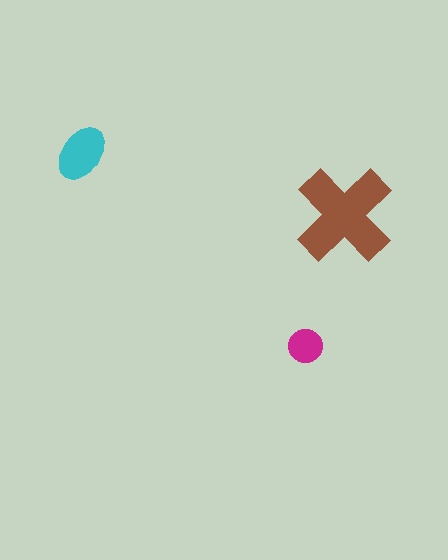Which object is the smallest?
The magenta circle.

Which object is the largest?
The brown cross.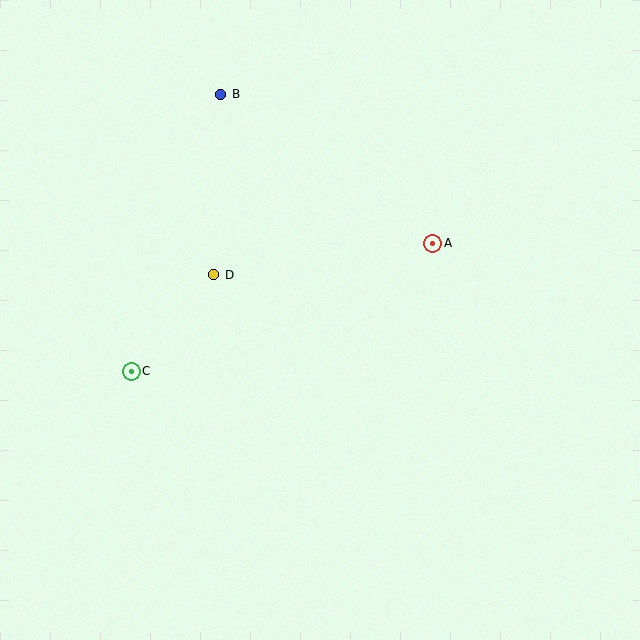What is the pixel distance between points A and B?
The distance between A and B is 259 pixels.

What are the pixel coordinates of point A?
Point A is at (433, 243).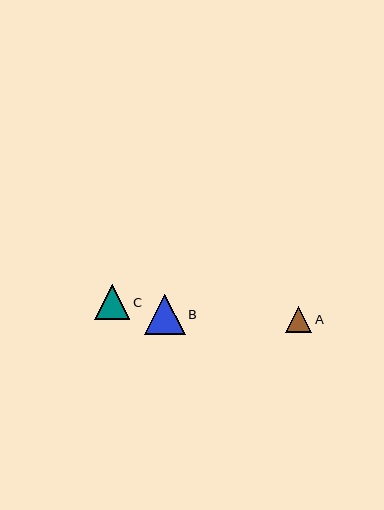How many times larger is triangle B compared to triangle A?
Triangle B is approximately 1.5 times the size of triangle A.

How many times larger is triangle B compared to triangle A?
Triangle B is approximately 1.5 times the size of triangle A.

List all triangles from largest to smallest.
From largest to smallest: B, C, A.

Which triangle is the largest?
Triangle B is the largest with a size of approximately 41 pixels.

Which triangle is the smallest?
Triangle A is the smallest with a size of approximately 26 pixels.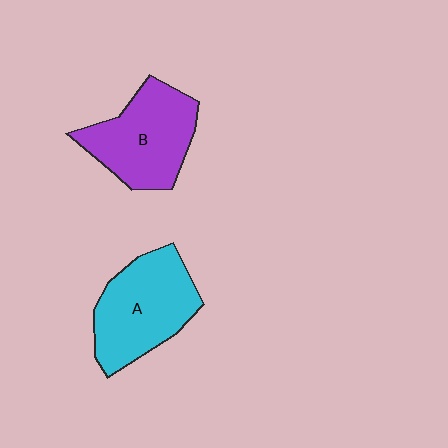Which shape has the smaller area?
Shape B (purple).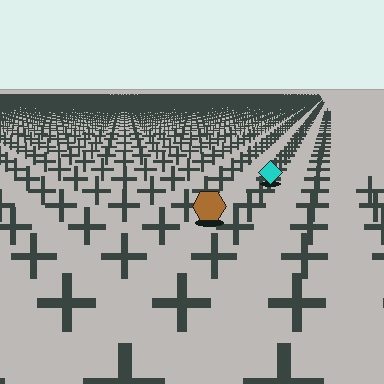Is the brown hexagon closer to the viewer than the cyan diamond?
Yes. The brown hexagon is closer — you can tell from the texture gradient: the ground texture is coarser near it.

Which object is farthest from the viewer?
The cyan diamond is farthest from the viewer. It appears smaller and the ground texture around it is denser.